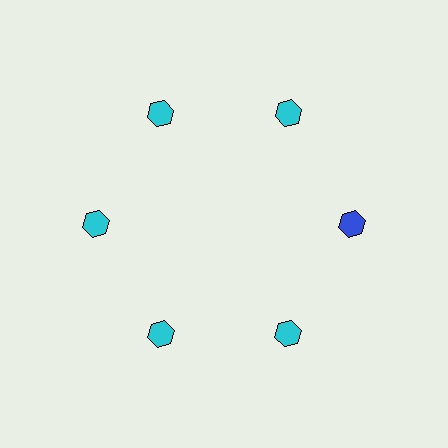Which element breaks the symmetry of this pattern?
The blue hexagon at roughly the 3 o'clock position breaks the symmetry. All other shapes are cyan hexagons.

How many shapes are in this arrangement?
There are 6 shapes arranged in a ring pattern.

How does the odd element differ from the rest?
It has a different color: blue instead of cyan.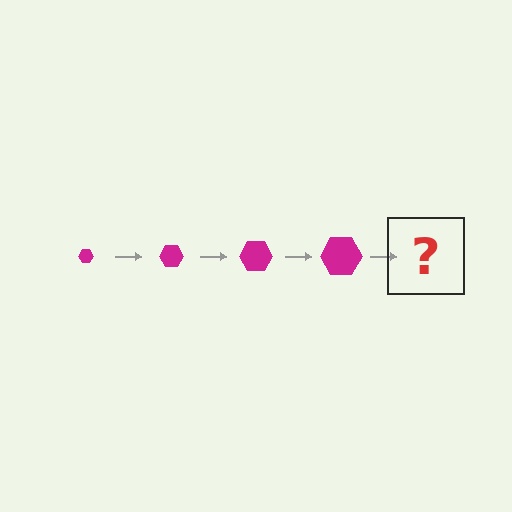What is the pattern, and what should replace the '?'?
The pattern is that the hexagon gets progressively larger each step. The '?' should be a magenta hexagon, larger than the previous one.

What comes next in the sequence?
The next element should be a magenta hexagon, larger than the previous one.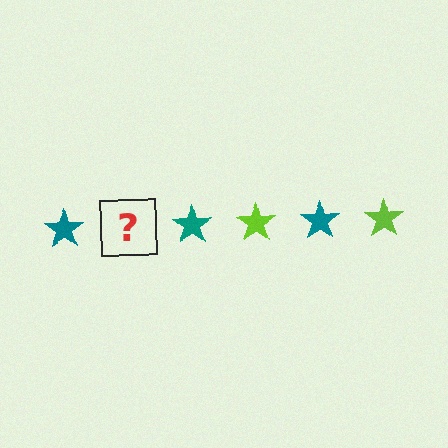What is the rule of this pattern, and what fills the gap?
The rule is that the pattern cycles through teal, lime stars. The gap should be filled with a lime star.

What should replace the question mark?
The question mark should be replaced with a lime star.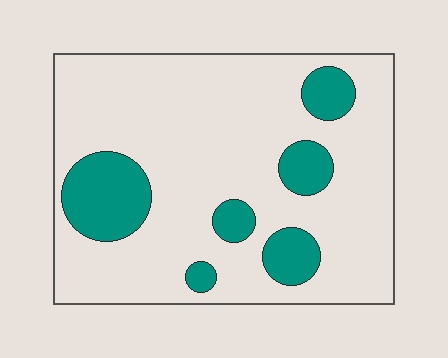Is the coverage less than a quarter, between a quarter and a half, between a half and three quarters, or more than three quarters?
Less than a quarter.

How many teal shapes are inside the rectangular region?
6.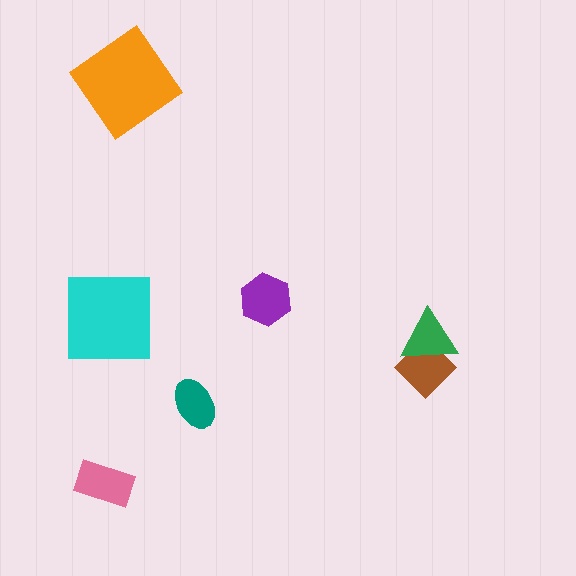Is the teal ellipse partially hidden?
No, no other shape covers it.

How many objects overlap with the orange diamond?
0 objects overlap with the orange diamond.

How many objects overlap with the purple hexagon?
0 objects overlap with the purple hexagon.